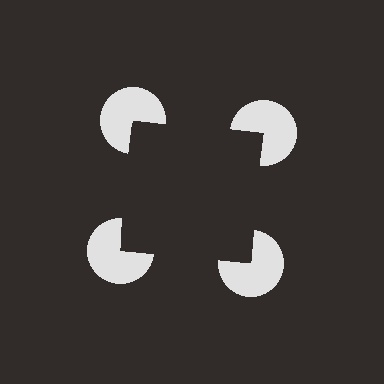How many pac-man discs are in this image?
There are 4 — one at each vertex of the illusory square.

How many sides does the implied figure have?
4 sides.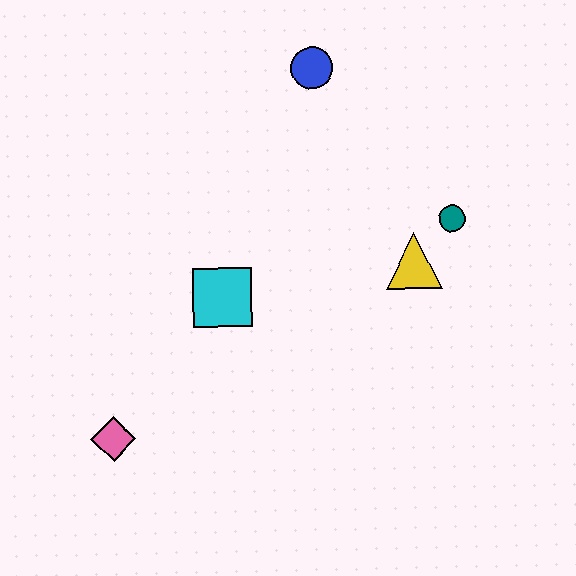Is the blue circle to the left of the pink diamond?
No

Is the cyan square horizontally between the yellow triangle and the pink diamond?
Yes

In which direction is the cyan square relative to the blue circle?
The cyan square is below the blue circle.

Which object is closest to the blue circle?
The teal circle is closest to the blue circle.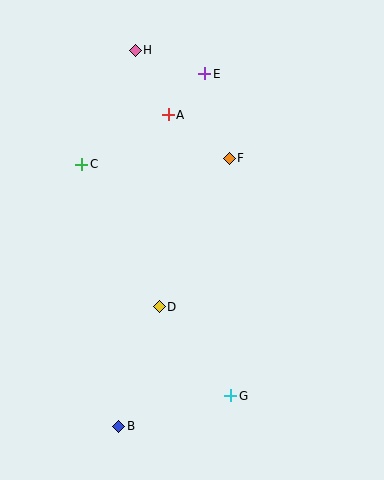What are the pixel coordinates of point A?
Point A is at (168, 115).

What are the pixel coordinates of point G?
Point G is at (231, 396).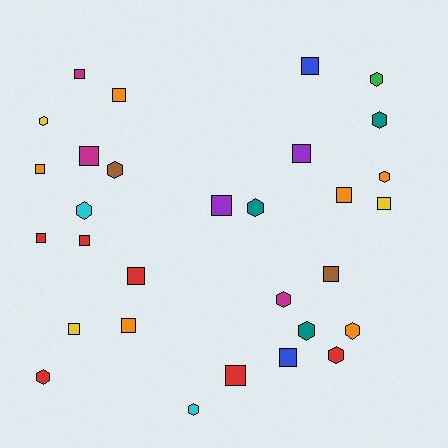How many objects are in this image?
There are 30 objects.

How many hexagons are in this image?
There are 13 hexagons.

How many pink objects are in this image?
There are no pink objects.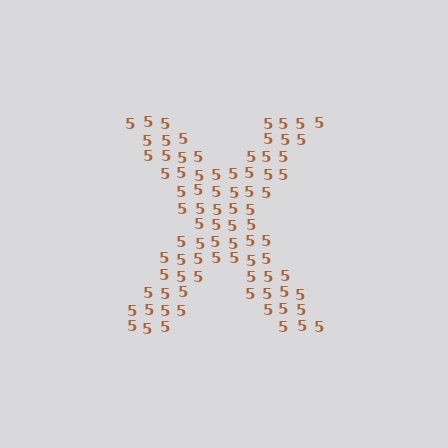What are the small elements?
The small elements are digit 5's.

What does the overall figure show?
The overall figure shows the letter X.